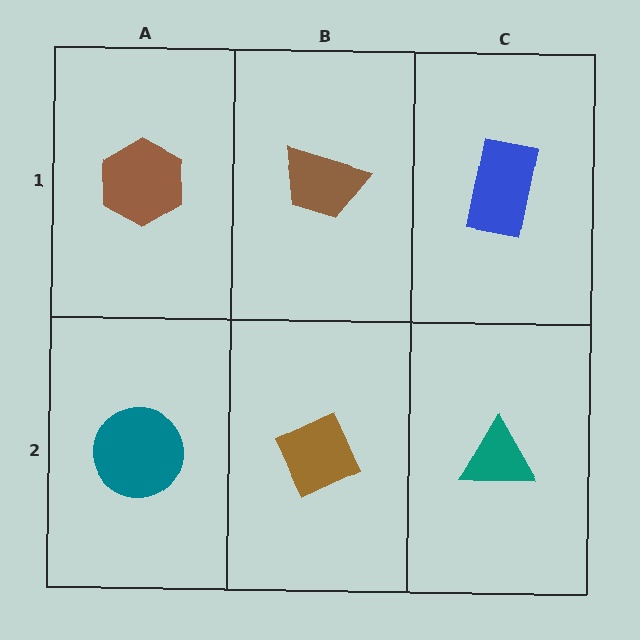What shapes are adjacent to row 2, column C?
A blue rectangle (row 1, column C), a brown diamond (row 2, column B).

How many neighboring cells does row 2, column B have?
3.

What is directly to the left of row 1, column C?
A brown trapezoid.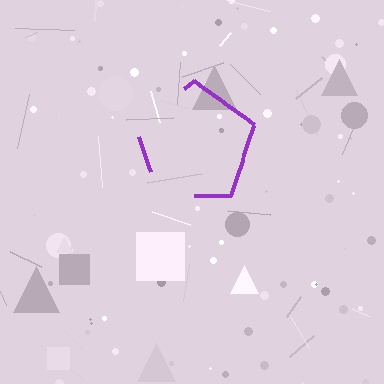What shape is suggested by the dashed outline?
The dashed outline suggests a pentagon.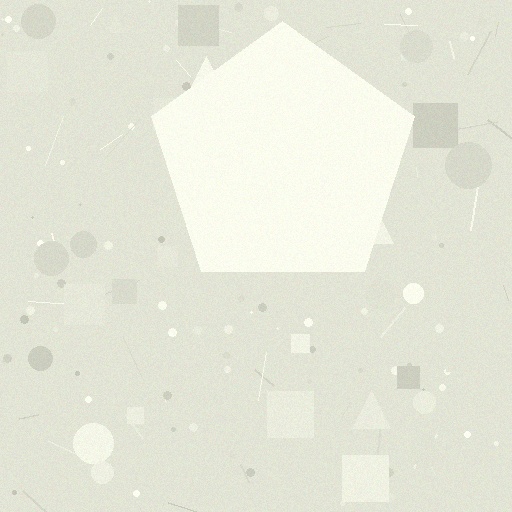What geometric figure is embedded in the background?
A pentagon is embedded in the background.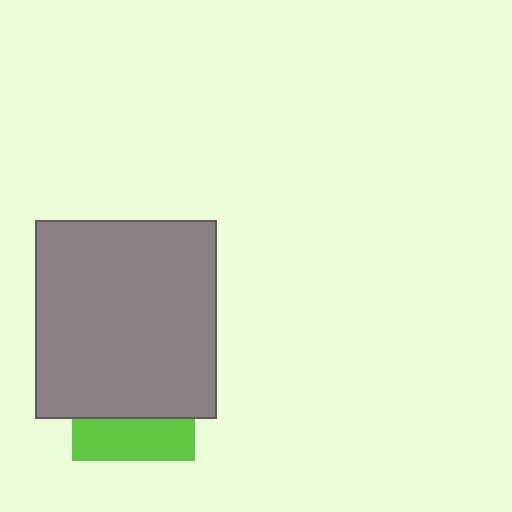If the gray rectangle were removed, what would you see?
You would see the complete lime square.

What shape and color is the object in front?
The object in front is a gray rectangle.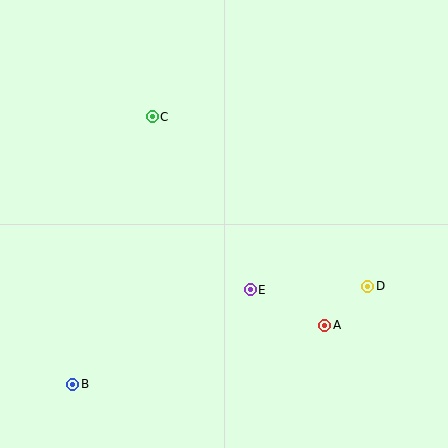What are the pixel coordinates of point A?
Point A is at (325, 325).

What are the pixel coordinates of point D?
Point D is at (368, 286).